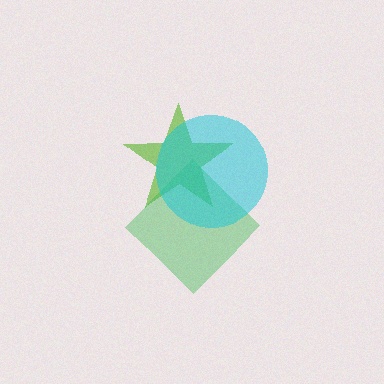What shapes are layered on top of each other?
The layered shapes are: a lime star, a green diamond, a cyan circle.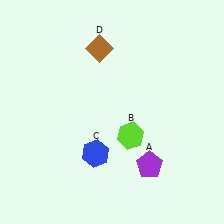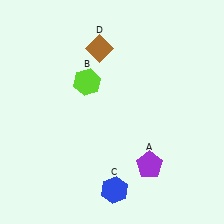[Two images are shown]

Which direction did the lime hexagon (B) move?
The lime hexagon (B) moved up.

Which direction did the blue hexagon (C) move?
The blue hexagon (C) moved down.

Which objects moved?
The objects that moved are: the lime hexagon (B), the blue hexagon (C).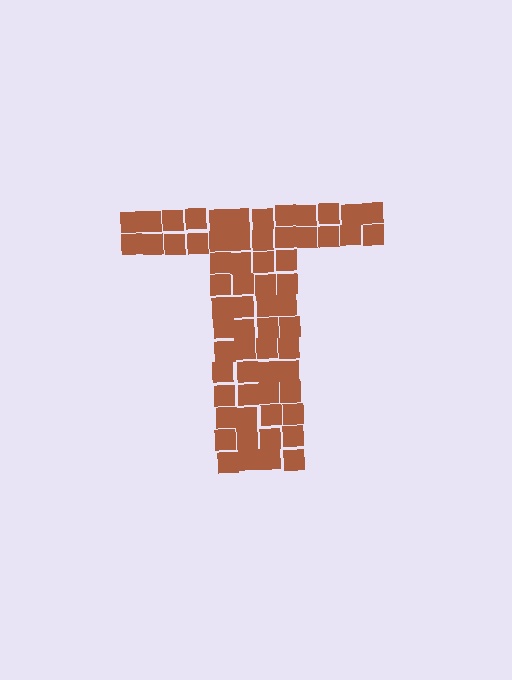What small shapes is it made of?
It is made of small squares.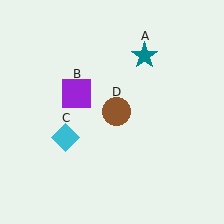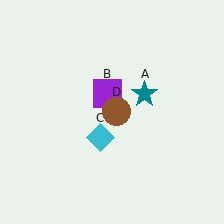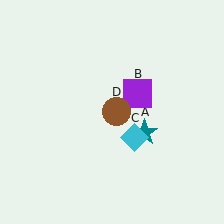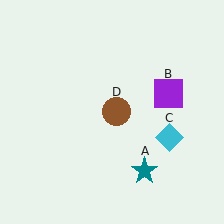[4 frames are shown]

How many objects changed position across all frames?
3 objects changed position: teal star (object A), purple square (object B), cyan diamond (object C).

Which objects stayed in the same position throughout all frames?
Brown circle (object D) remained stationary.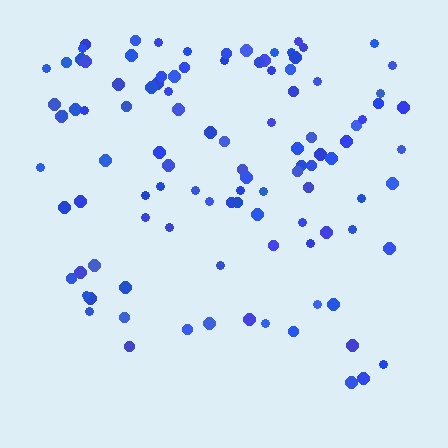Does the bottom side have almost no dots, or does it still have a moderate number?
Still a moderate number, just noticeably fewer than the top.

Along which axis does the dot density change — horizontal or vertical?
Vertical.